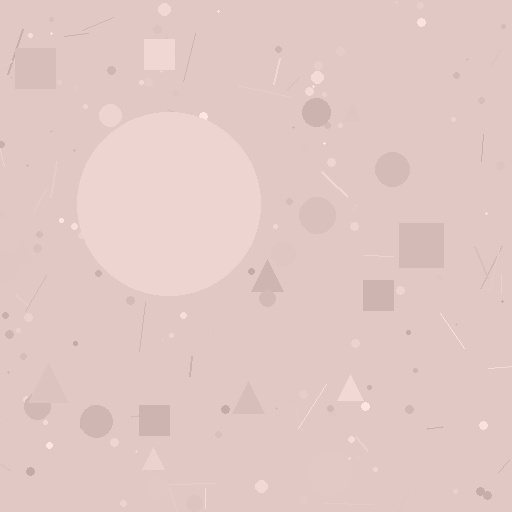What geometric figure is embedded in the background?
A circle is embedded in the background.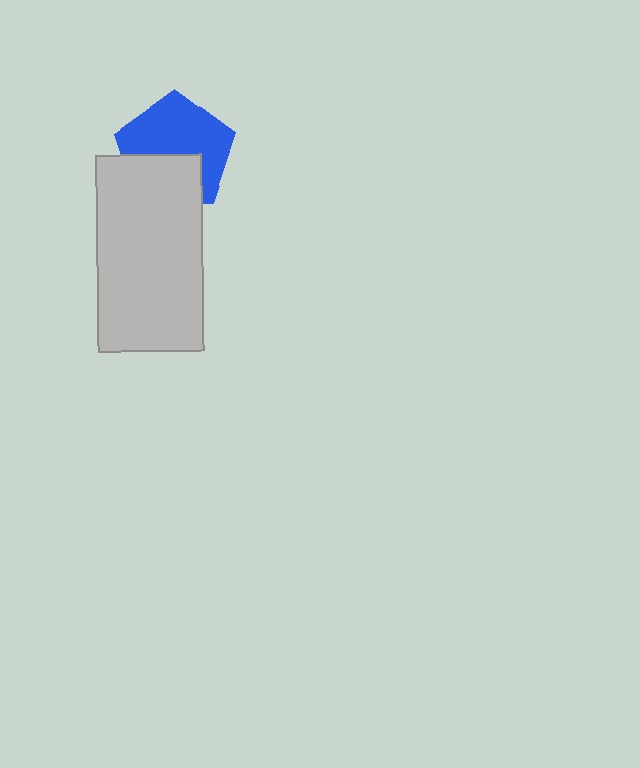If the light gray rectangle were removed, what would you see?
You would see the complete blue pentagon.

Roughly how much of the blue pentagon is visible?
About half of it is visible (roughly 61%).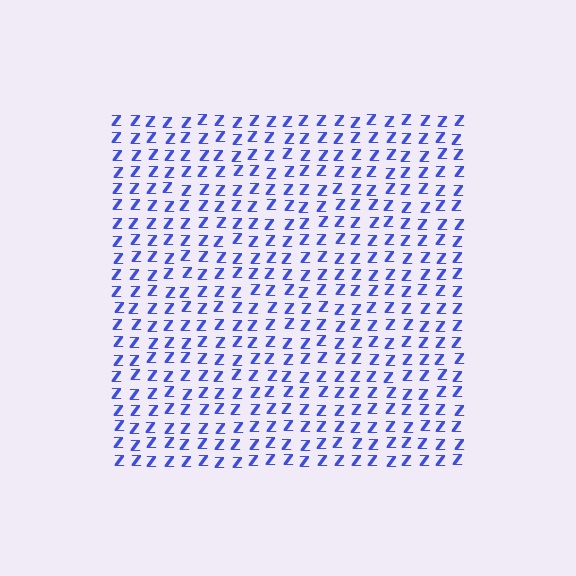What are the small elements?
The small elements are letter Z's.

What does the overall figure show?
The overall figure shows a square.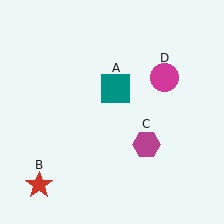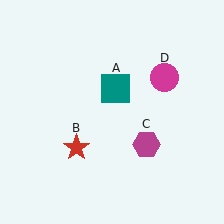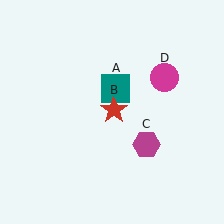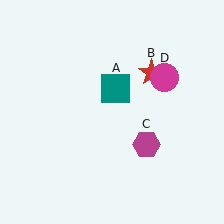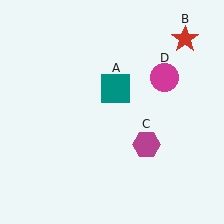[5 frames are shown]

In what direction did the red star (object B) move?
The red star (object B) moved up and to the right.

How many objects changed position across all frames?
1 object changed position: red star (object B).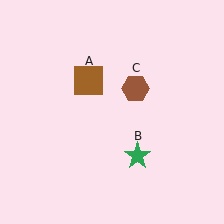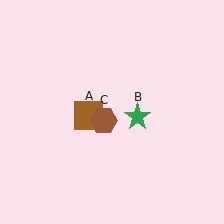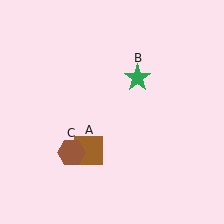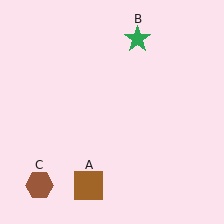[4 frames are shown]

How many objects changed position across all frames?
3 objects changed position: brown square (object A), green star (object B), brown hexagon (object C).